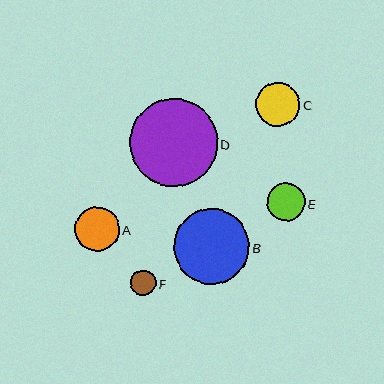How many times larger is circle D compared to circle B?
Circle D is approximately 1.2 times the size of circle B.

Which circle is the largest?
Circle D is the largest with a size of approximately 88 pixels.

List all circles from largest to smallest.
From largest to smallest: D, B, A, C, E, F.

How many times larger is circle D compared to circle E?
Circle D is approximately 2.3 times the size of circle E.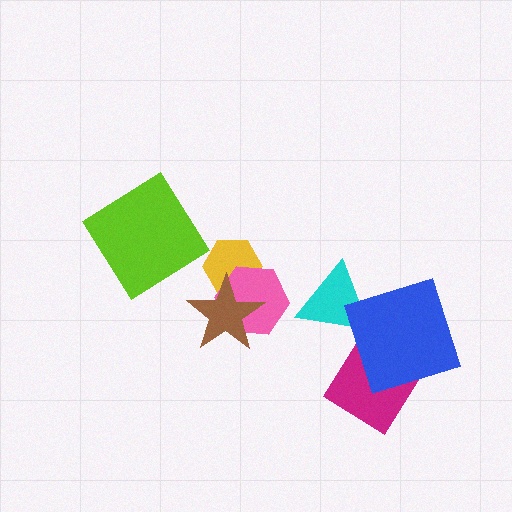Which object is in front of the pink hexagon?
The brown star is in front of the pink hexagon.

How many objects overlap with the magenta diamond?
1 object overlaps with the magenta diamond.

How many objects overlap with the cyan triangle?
1 object overlaps with the cyan triangle.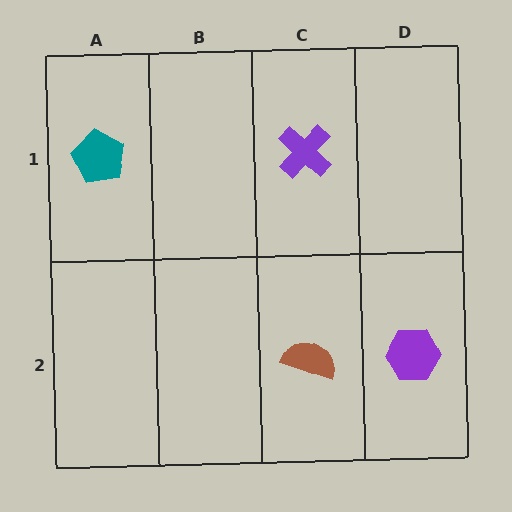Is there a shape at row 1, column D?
No, that cell is empty.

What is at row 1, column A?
A teal pentagon.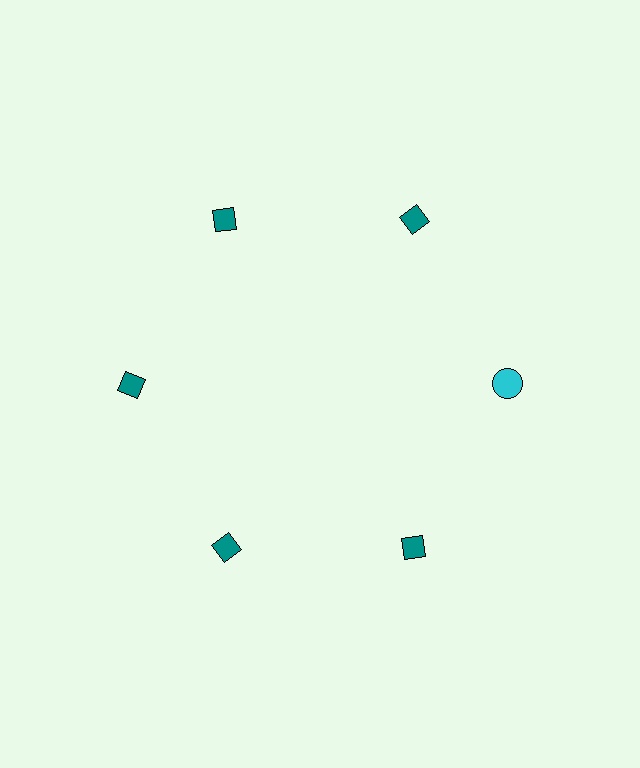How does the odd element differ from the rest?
It differs in both color (cyan instead of teal) and shape (circle instead of diamond).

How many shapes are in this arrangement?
There are 6 shapes arranged in a ring pattern.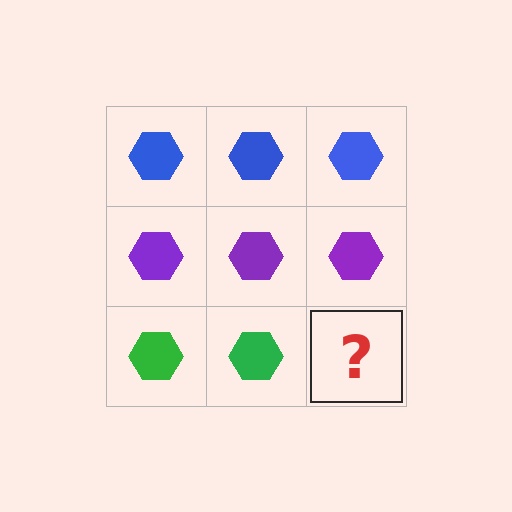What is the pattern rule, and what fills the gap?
The rule is that each row has a consistent color. The gap should be filled with a green hexagon.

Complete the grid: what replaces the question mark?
The question mark should be replaced with a green hexagon.